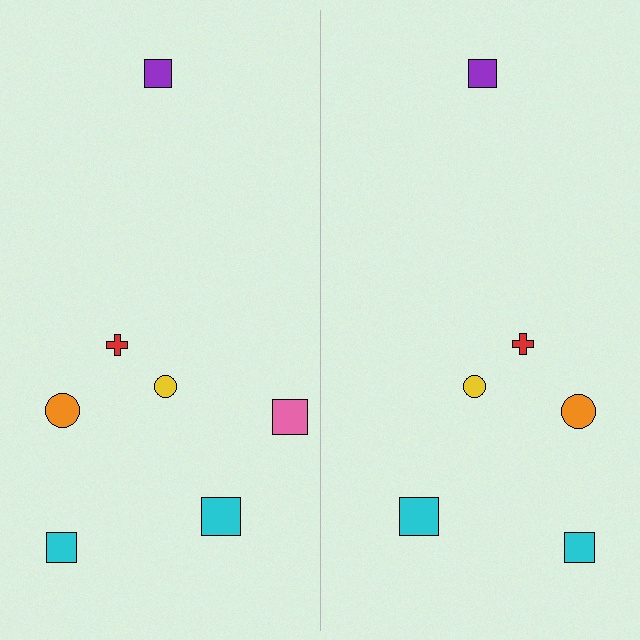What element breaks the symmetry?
A pink square is missing from the right side.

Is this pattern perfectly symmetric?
No, the pattern is not perfectly symmetric. A pink square is missing from the right side.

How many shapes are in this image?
There are 13 shapes in this image.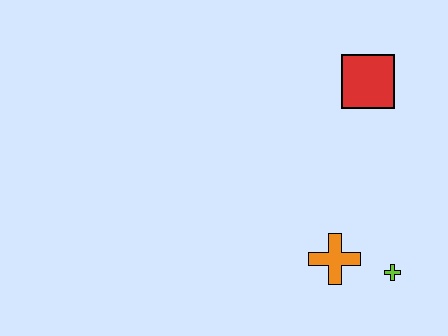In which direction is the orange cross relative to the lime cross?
The orange cross is to the left of the lime cross.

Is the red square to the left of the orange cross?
No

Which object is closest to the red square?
The orange cross is closest to the red square.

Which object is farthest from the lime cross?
The red square is farthest from the lime cross.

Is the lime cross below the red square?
Yes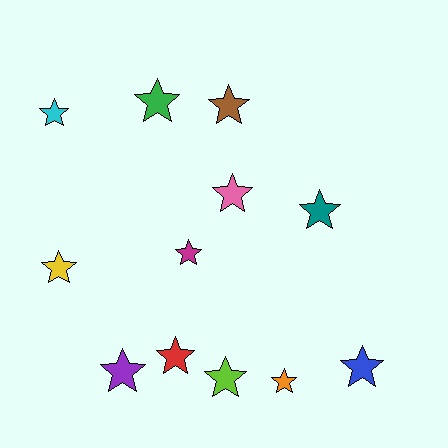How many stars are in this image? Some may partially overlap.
There are 12 stars.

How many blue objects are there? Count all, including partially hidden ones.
There is 1 blue object.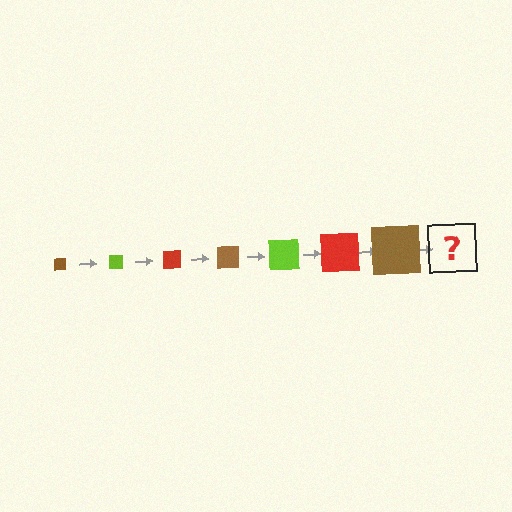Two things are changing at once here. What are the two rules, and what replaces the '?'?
The two rules are that the square grows larger each step and the color cycles through brown, lime, and red. The '?' should be a lime square, larger than the previous one.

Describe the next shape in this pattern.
It should be a lime square, larger than the previous one.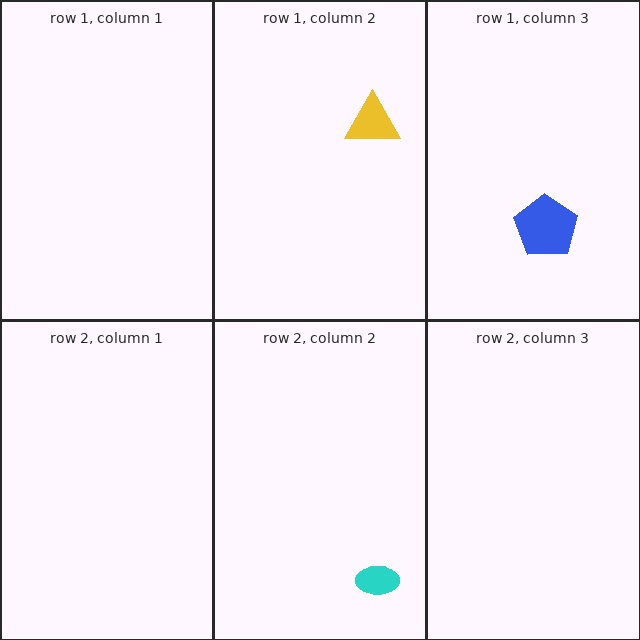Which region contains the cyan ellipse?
The row 2, column 2 region.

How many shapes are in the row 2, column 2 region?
1.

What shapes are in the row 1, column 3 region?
The blue pentagon.